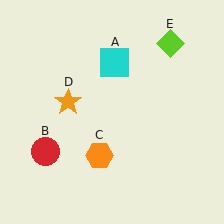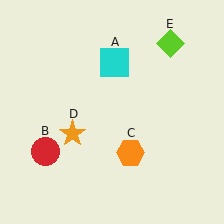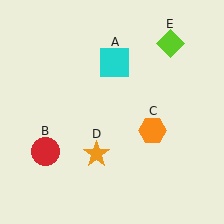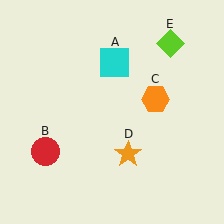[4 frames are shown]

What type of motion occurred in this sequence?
The orange hexagon (object C), orange star (object D) rotated counterclockwise around the center of the scene.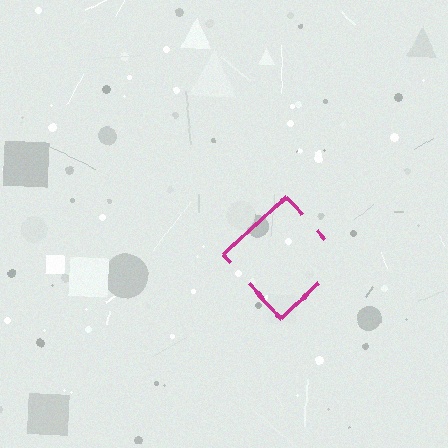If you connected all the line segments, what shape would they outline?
They would outline a diamond.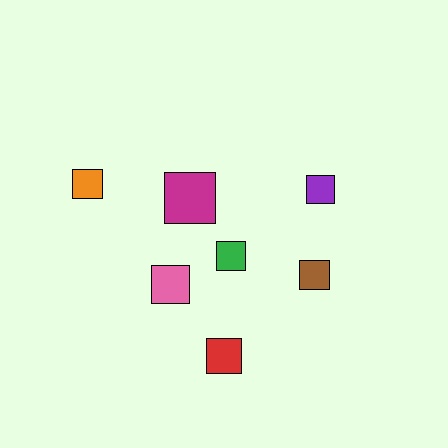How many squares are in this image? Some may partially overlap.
There are 7 squares.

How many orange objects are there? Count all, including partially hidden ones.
There is 1 orange object.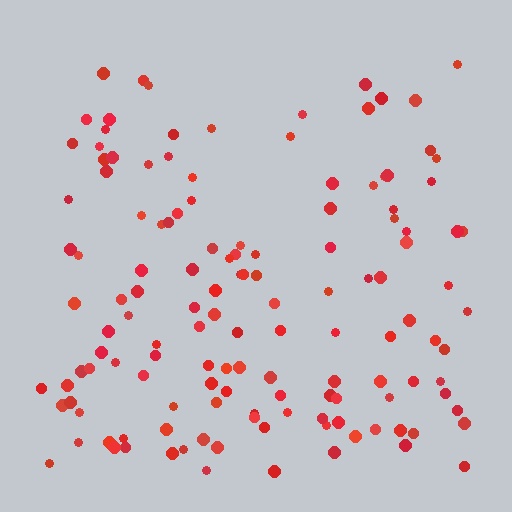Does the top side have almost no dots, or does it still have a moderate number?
Still a moderate number, just noticeably fewer than the bottom.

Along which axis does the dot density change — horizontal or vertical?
Vertical.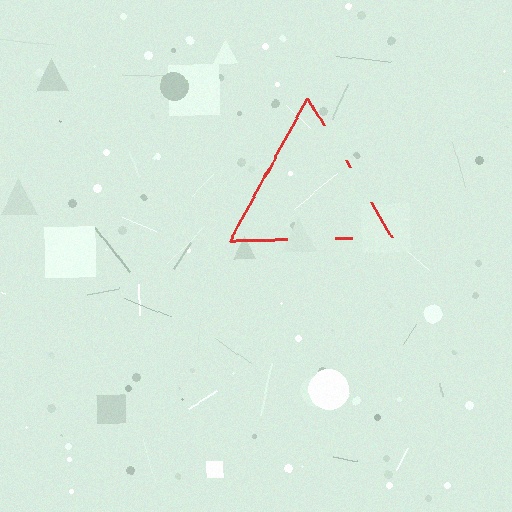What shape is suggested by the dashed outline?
The dashed outline suggests a triangle.